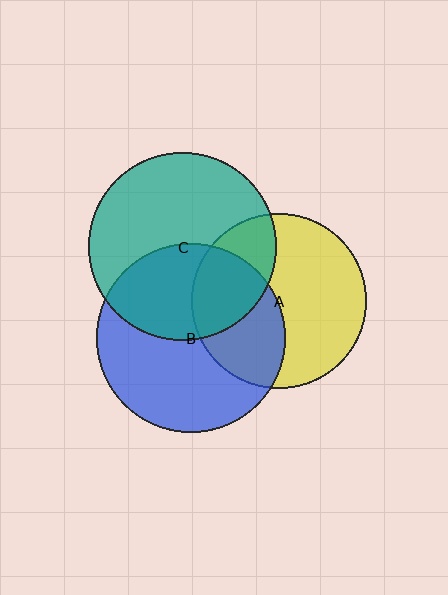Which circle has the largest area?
Circle B (blue).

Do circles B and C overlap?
Yes.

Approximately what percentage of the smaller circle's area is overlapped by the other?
Approximately 40%.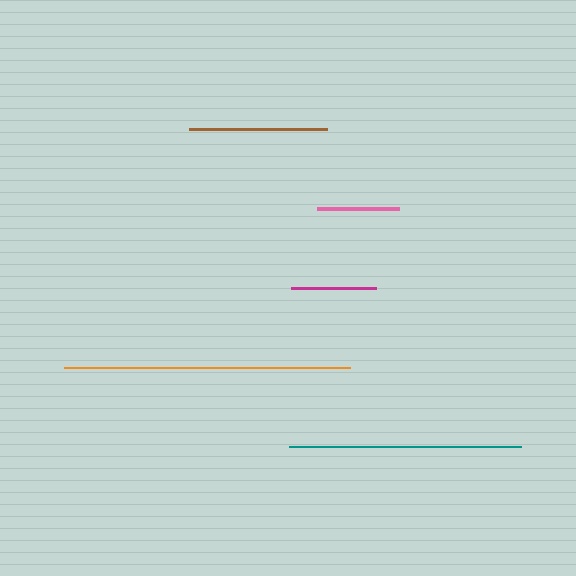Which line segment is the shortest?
The pink line is the shortest at approximately 81 pixels.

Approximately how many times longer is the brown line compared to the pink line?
The brown line is approximately 1.7 times the length of the pink line.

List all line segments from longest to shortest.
From longest to shortest: orange, teal, brown, magenta, pink.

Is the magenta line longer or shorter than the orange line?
The orange line is longer than the magenta line.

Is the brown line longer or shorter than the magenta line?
The brown line is longer than the magenta line.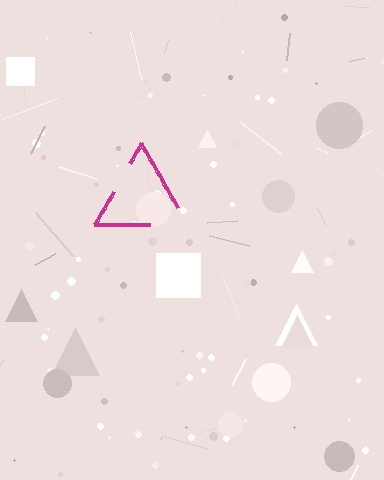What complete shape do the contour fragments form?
The contour fragments form a triangle.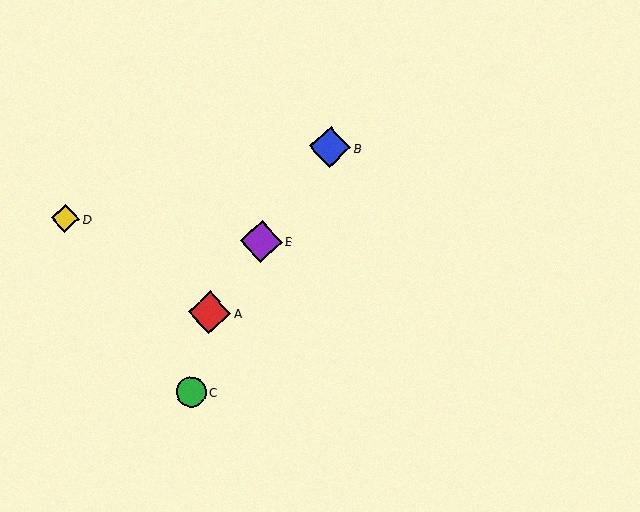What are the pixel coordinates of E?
Object E is at (261, 241).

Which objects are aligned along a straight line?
Objects A, B, E are aligned along a straight line.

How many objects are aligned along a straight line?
3 objects (A, B, E) are aligned along a straight line.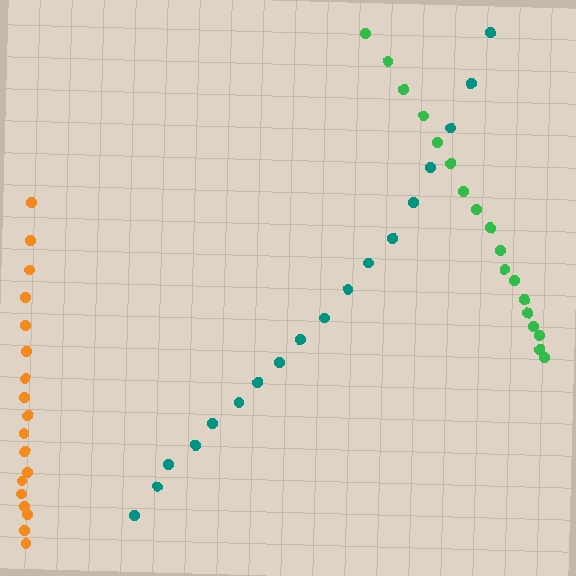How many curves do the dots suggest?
There are 3 distinct paths.